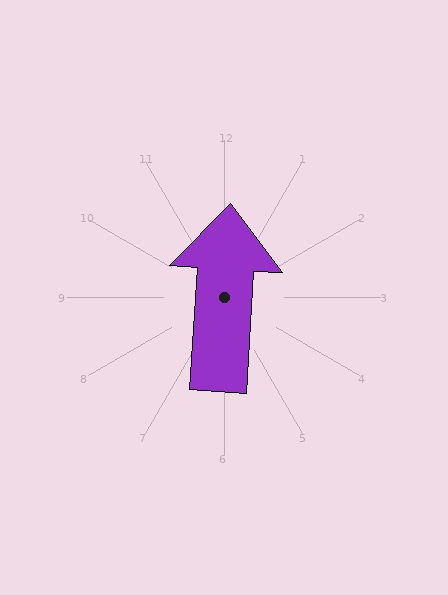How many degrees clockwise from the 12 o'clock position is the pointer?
Approximately 4 degrees.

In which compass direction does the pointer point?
North.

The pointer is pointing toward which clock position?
Roughly 12 o'clock.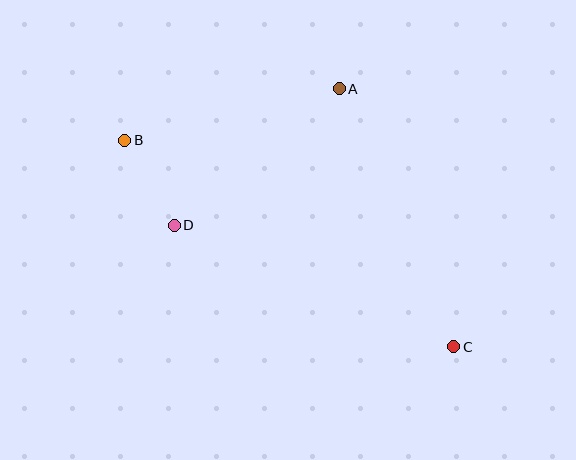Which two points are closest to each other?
Points B and D are closest to each other.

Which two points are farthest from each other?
Points B and C are farthest from each other.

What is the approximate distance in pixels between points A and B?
The distance between A and B is approximately 221 pixels.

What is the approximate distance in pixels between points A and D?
The distance between A and D is approximately 214 pixels.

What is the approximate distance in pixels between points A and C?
The distance between A and C is approximately 283 pixels.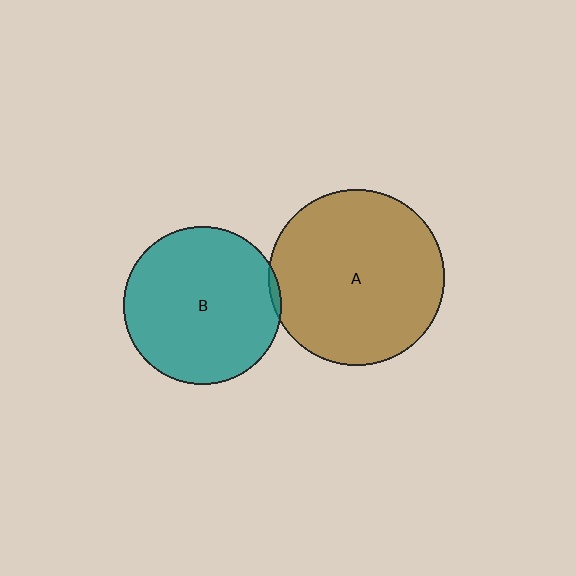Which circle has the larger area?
Circle A (brown).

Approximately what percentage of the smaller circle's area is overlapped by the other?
Approximately 5%.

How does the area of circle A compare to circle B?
Approximately 1.2 times.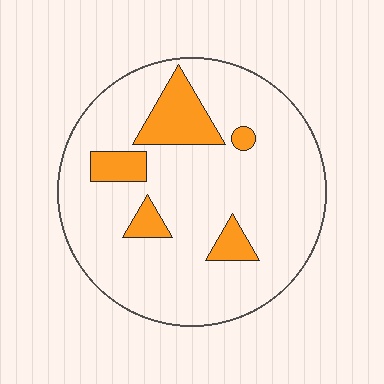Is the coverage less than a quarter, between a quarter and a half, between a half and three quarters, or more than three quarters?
Less than a quarter.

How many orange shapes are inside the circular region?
5.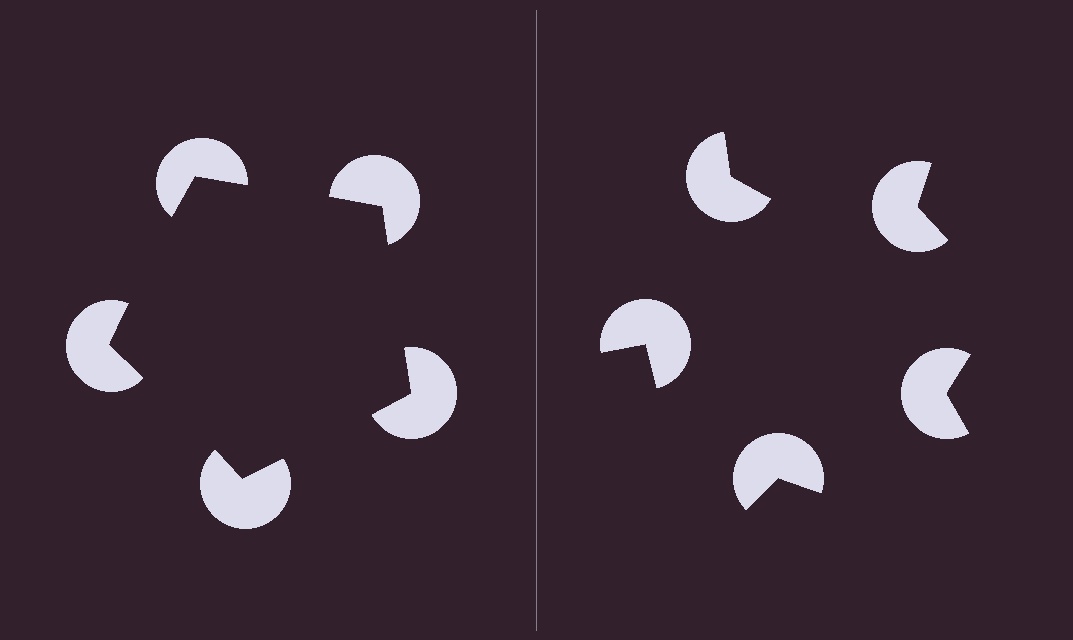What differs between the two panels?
The pac-man discs are positioned identically on both sides; only the wedge orientations differ. On the left they align to a pentagon; on the right they are misaligned.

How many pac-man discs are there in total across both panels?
10 — 5 on each side.